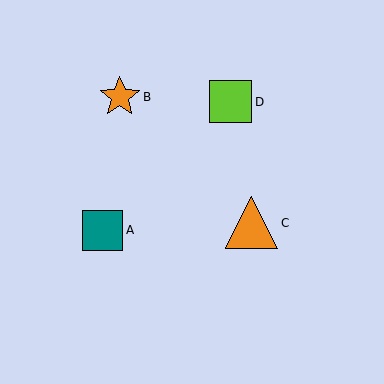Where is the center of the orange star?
The center of the orange star is at (120, 97).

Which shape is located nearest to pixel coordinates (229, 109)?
The lime square (labeled D) at (231, 102) is nearest to that location.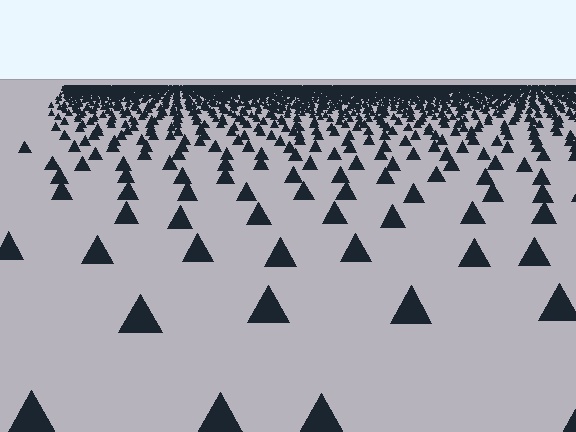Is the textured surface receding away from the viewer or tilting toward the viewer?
The surface is receding away from the viewer. Texture elements get smaller and denser toward the top.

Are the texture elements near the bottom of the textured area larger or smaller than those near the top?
Larger. Near the bottom, elements are closer to the viewer and appear at a bigger on-screen size.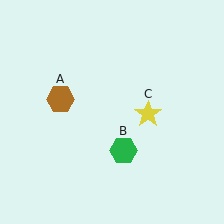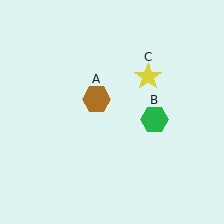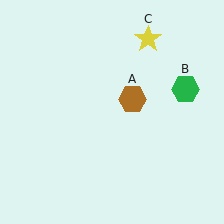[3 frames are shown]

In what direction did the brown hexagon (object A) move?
The brown hexagon (object A) moved right.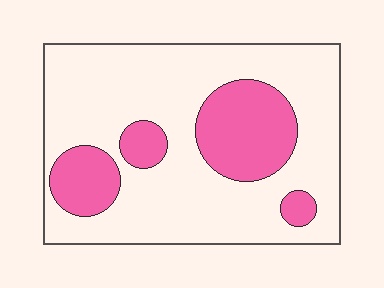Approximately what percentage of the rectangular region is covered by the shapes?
Approximately 25%.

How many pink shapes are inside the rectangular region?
4.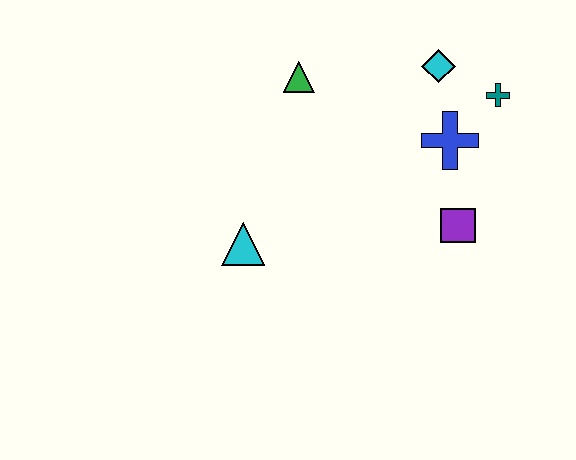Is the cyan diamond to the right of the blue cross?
No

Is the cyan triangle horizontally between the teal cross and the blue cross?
No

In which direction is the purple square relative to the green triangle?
The purple square is to the right of the green triangle.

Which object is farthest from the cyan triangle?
The teal cross is farthest from the cyan triangle.